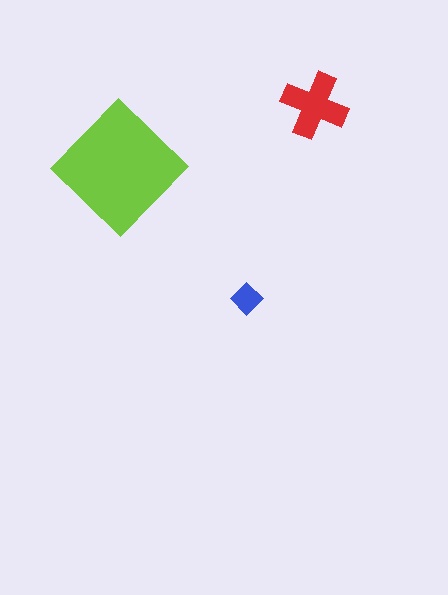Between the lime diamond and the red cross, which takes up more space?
The lime diamond.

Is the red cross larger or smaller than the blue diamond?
Larger.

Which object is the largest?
The lime diamond.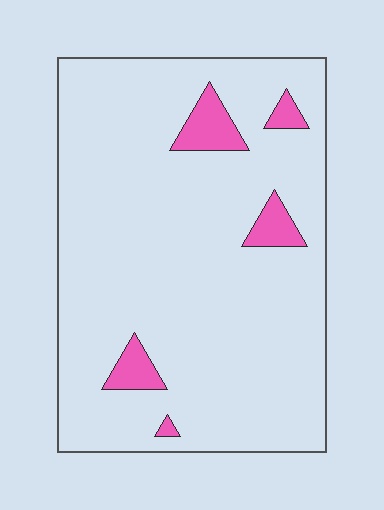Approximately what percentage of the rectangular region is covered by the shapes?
Approximately 10%.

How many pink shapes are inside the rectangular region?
5.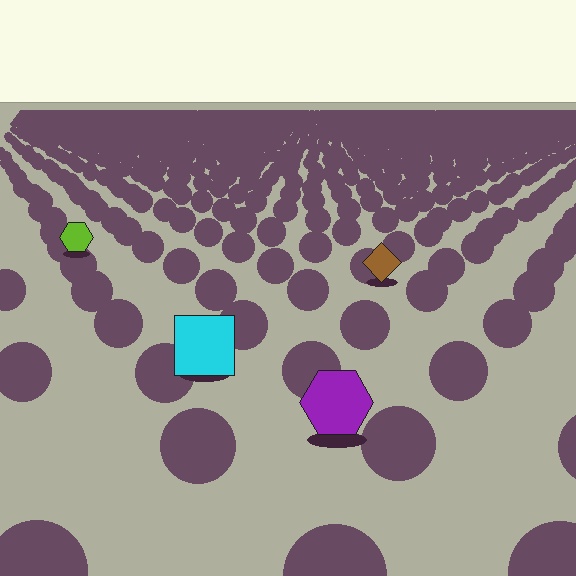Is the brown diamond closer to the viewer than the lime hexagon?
Yes. The brown diamond is closer — you can tell from the texture gradient: the ground texture is coarser near it.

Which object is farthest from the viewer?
The lime hexagon is farthest from the viewer. It appears smaller and the ground texture around it is denser.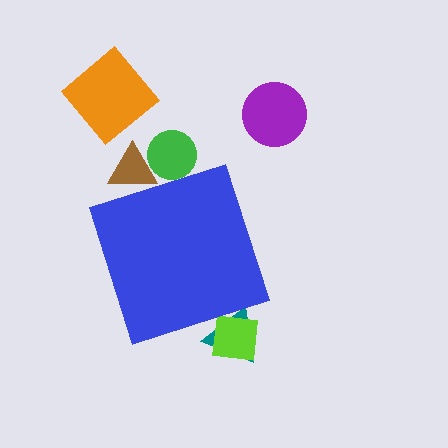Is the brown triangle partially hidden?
Yes, the brown triangle is partially hidden behind the blue diamond.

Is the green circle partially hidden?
Yes, the green circle is partially hidden behind the blue diamond.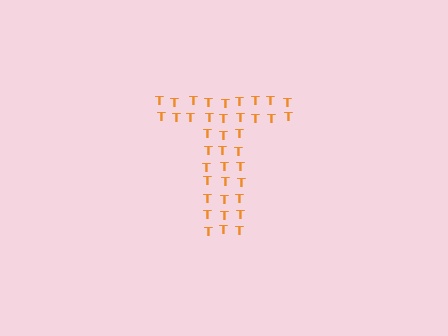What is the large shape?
The large shape is the letter T.